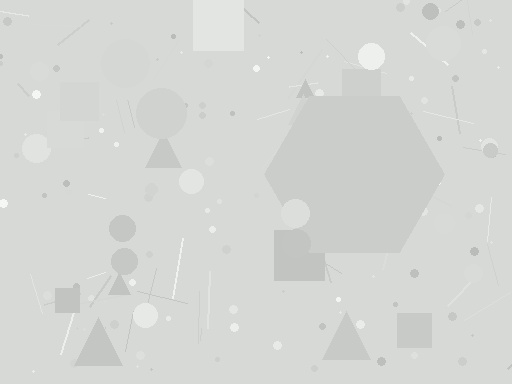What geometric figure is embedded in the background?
A hexagon is embedded in the background.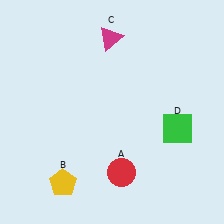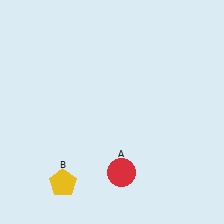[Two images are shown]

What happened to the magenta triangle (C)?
The magenta triangle (C) was removed in Image 2. It was in the top-left area of Image 1.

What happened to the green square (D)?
The green square (D) was removed in Image 2. It was in the bottom-right area of Image 1.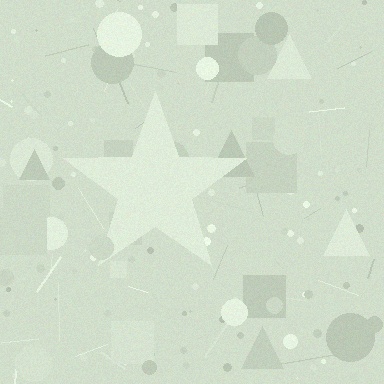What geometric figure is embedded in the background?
A star is embedded in the background.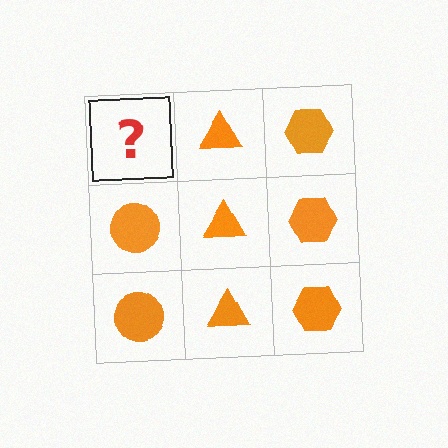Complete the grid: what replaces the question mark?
The question mark should be replaced with an orange circle.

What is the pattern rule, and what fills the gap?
The rule is that each column has a consistent shape. The gap should be filled with an orange circle.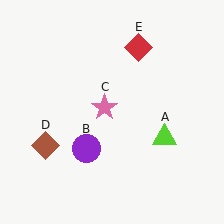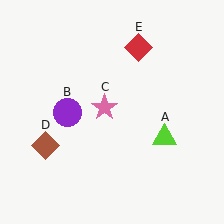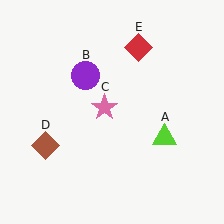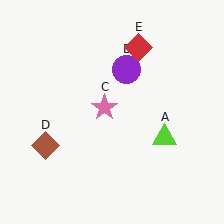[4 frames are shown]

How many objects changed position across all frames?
1 object changed position: purple circle (object B).